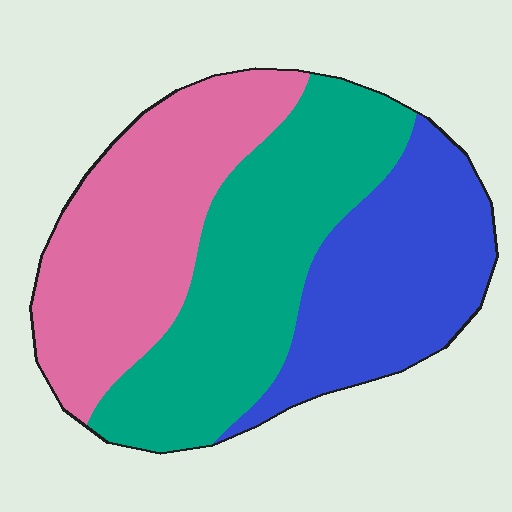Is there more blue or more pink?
Pink.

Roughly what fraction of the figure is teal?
Teal takes up about three eighths (3/8) of the figure.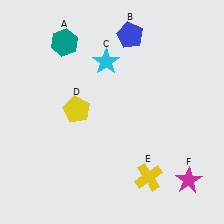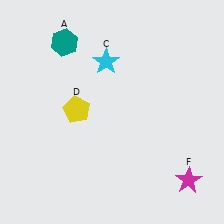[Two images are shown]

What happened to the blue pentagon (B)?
The blue pentagon (B) was removed in Image 2. It was in the top-right area of Image 1.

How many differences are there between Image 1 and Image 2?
There are 2 differences between the two images.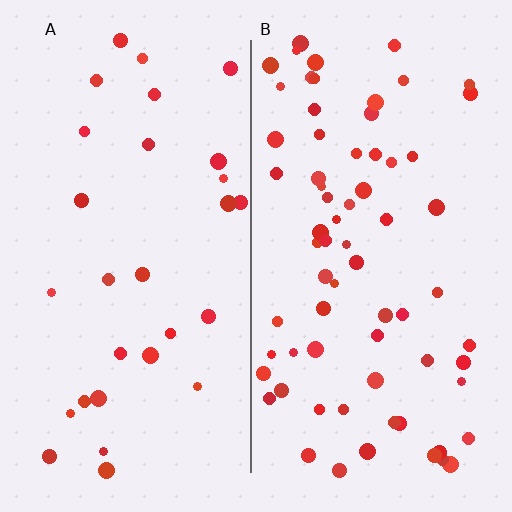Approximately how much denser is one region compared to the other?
Approximately 2.4× — region B over region A.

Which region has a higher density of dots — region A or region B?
B (the right).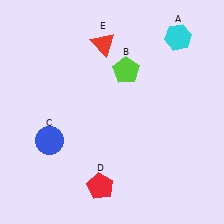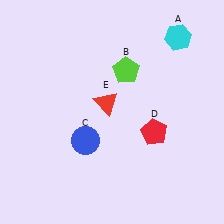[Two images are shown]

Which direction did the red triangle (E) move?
The red triangle (E) moved down.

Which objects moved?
The objects that moved are: the blue circle (C), the red pentagon (D), the red triangle (E).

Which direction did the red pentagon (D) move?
The red pentagon (D) moved up.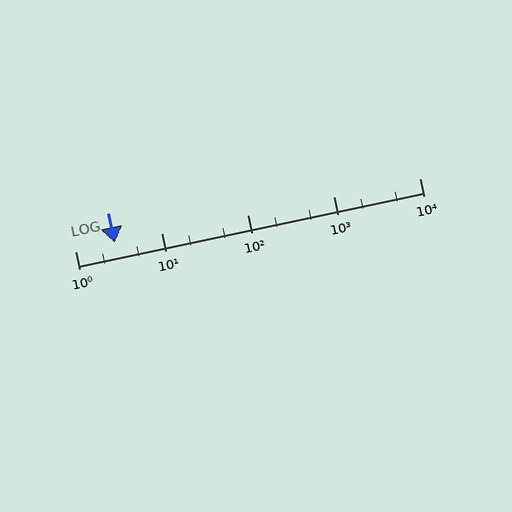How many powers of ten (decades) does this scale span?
The scale spans 4 decades, from 1 to 10000.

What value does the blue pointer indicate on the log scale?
The pointer indicates approximately 2.9.